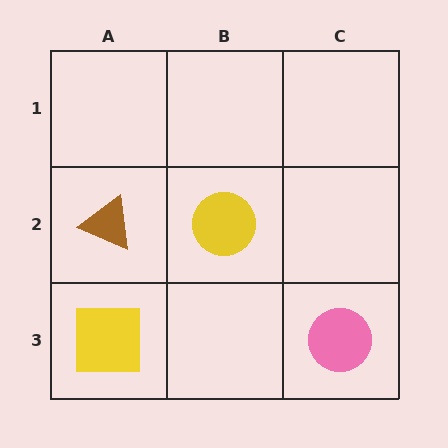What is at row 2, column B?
A yellow circle.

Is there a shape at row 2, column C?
No, that cell is empty.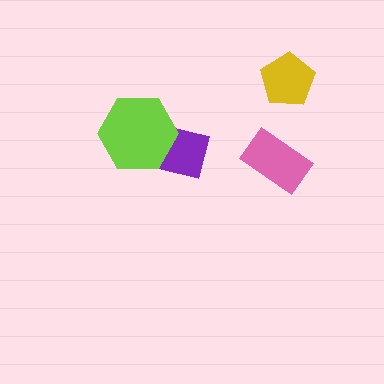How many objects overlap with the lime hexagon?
1 object overlaps with the lime hexagon.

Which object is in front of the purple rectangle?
The lime hexagon is in front of the purple rectangle.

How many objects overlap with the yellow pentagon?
0 objects overlap with the yellow pentagon.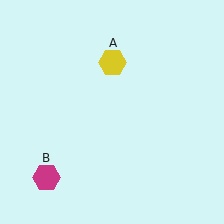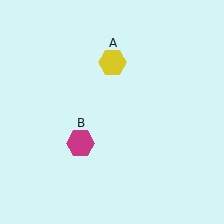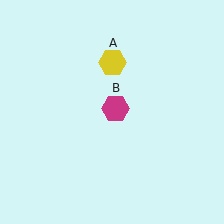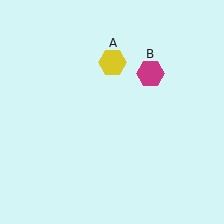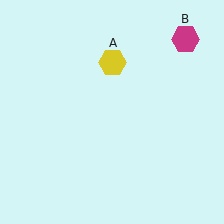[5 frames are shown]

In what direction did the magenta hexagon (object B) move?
The magenta hexagon (object B) moved up and to the right.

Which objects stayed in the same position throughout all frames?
Yellow hexagon (object A) remained stationary.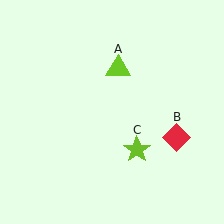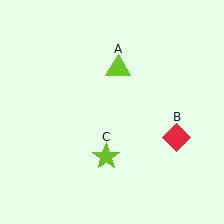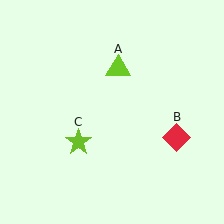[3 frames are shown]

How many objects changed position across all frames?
1 object changed position: lime star (object C).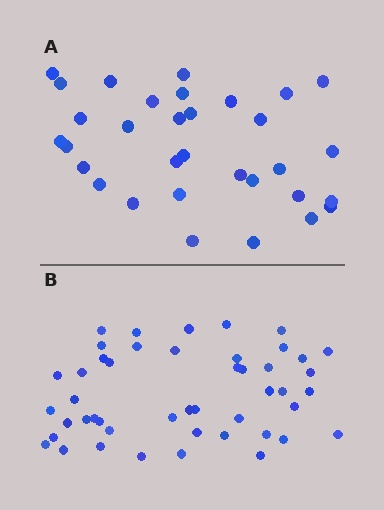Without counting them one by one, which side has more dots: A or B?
Region B (the bottom region) has more dots.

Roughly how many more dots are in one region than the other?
Region B has approximately 15 more dots than region A.